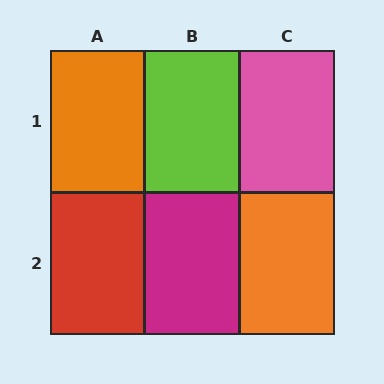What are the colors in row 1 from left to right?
Orange, lime, pink.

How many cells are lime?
1 cell is lime.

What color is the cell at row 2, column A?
Red.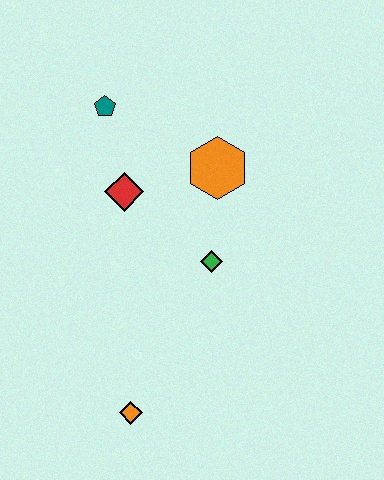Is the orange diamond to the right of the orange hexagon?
No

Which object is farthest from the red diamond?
The orange diamond is farthest from the red diamond.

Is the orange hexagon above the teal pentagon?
No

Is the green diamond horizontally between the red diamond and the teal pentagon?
No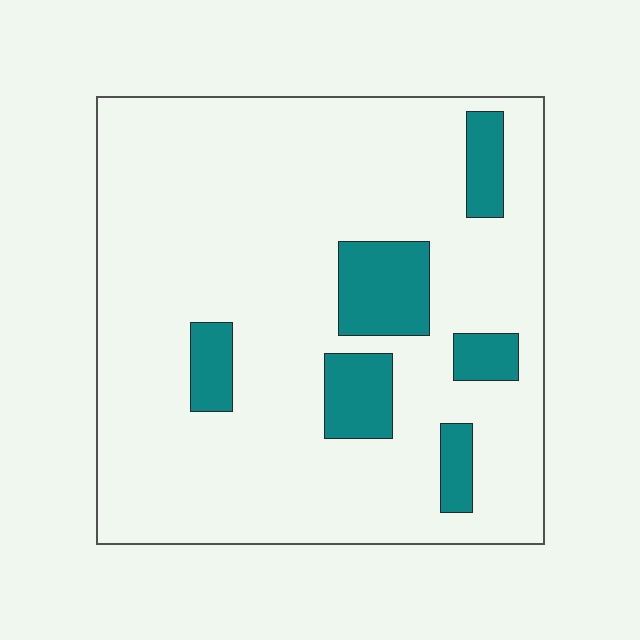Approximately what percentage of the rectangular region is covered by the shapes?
Approximately 15%.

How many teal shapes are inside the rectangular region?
6.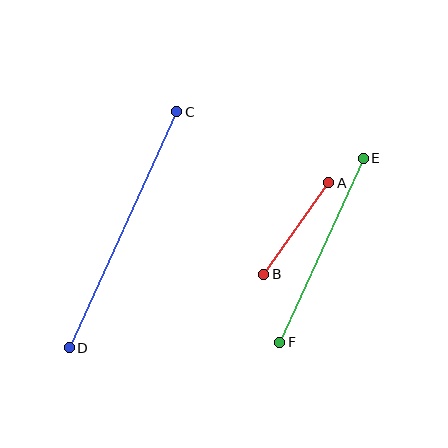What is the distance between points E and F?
The distance is approximately 202 pixels.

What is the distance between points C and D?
The distance is approximately 259 pixels.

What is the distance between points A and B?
The distance is approximately 112 pixels.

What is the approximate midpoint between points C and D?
The midpoint is at approximately (123, 230) pixels.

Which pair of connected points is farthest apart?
Points C and D are farthest apart.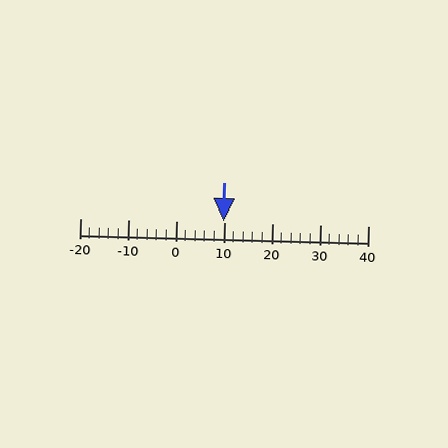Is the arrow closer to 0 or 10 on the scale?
The arrow is closer to 10.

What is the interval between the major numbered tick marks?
The major tick marks are spaced 10 units apart.